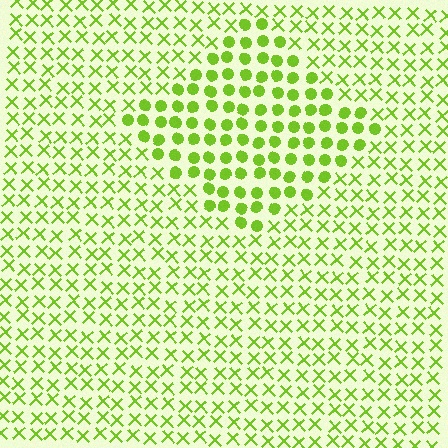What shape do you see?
I see a diamond.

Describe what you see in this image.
The image is filled with small lime elements arranged in a uniform grid. A diamond-shaped region contains circles, while the surrounding area contains X marks. The boundary is defined purely by the change in element shape.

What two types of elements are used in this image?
The image uses circles inside the diamond region and X marks outside it.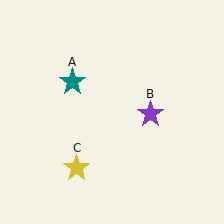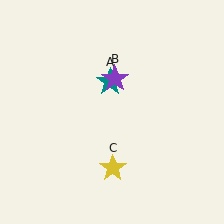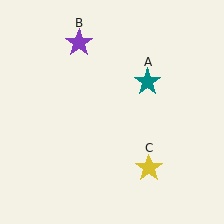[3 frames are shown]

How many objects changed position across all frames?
3 objects changed position: teal star (object A), purple star (object B), yellow star (object C).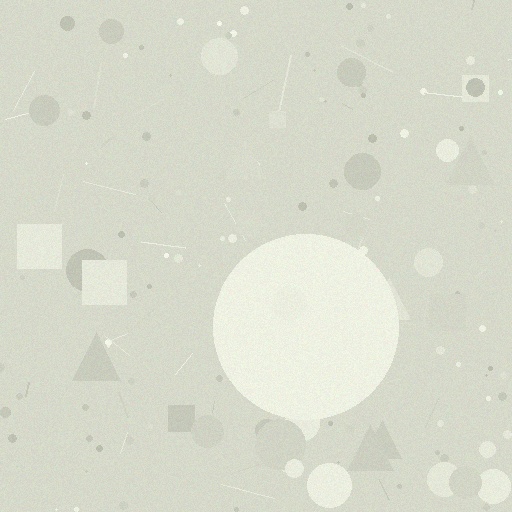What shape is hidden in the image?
A circle is hidden in the image.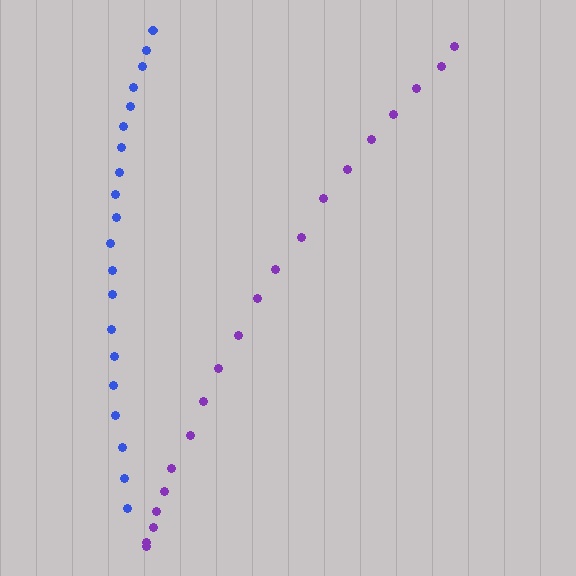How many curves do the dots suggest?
There are 2 distinct paths.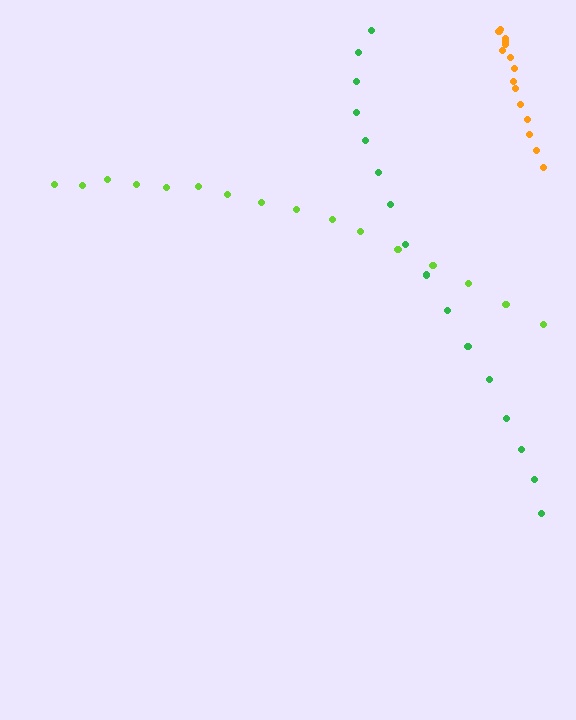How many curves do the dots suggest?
There are 3 distinct paths.